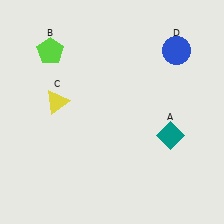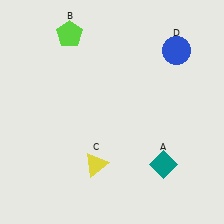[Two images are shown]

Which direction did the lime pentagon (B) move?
The lime pentagon (B) moved right.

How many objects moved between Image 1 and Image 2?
3 objects moved between the two images.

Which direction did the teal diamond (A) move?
The teal diamond (A) moved down.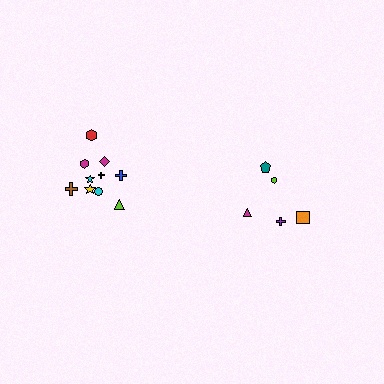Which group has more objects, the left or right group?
The left group.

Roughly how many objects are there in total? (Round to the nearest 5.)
Roughly 15 objects in total.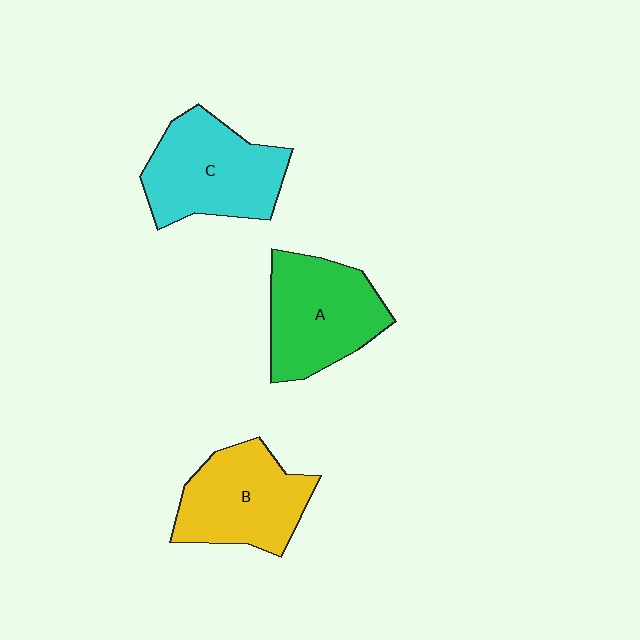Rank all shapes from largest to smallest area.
From largest to smallest: C (cyan), A (green), B (yellow).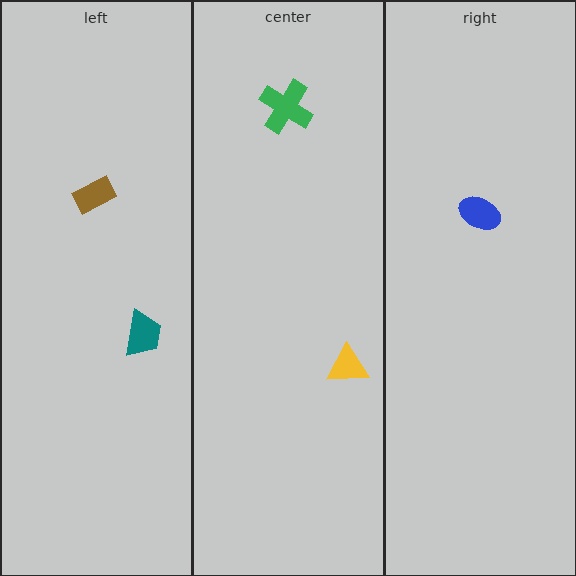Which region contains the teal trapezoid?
The left region.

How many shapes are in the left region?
2.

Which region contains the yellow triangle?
The center region.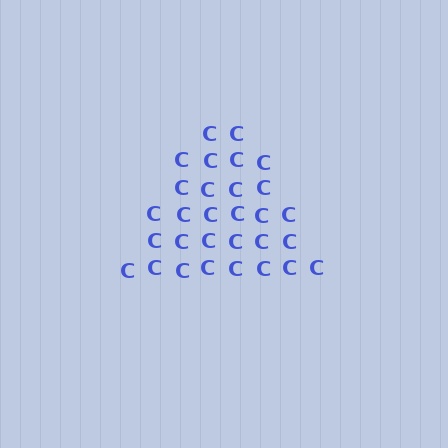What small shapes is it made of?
It is made of small letter C's.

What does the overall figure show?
The overall figure shows a triangle.